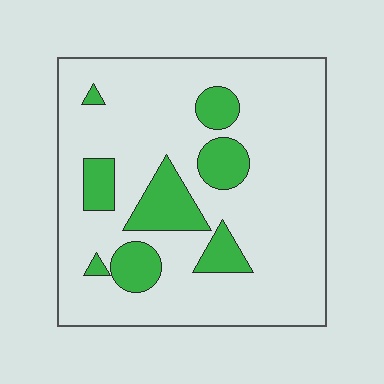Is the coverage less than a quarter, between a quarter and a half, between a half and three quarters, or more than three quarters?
Less than a quarter.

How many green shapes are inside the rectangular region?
8.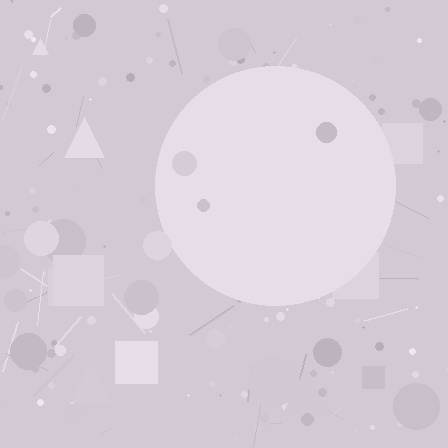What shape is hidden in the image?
A circle is hidden in the image.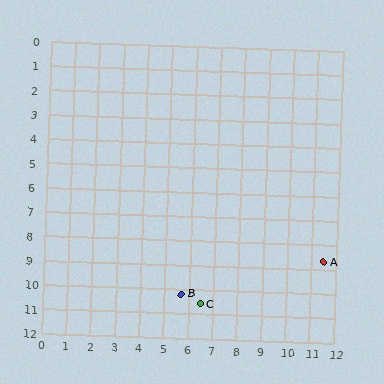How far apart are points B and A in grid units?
Points B and A are about 6.0 grid units apart.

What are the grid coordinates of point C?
Point C is at approximately (6.5, 10.6).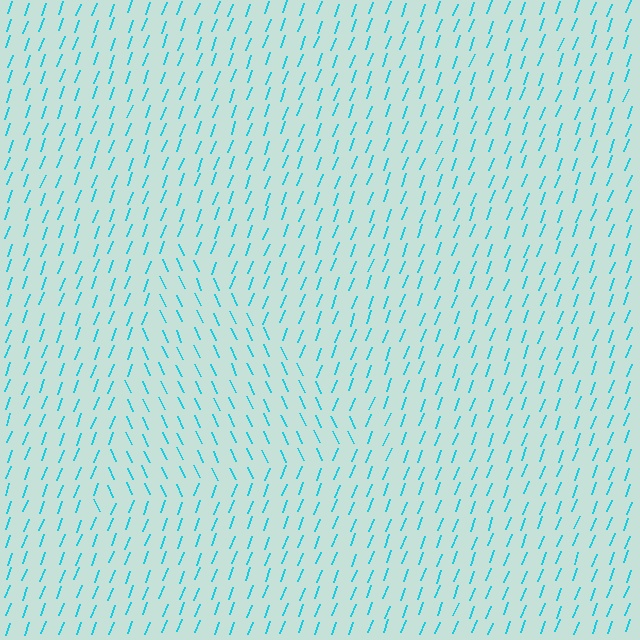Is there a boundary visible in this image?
Yes, there is a texture boundary formed by a change in line orientation.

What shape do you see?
I see a triangle.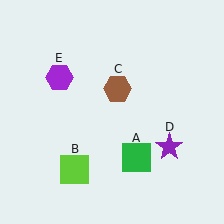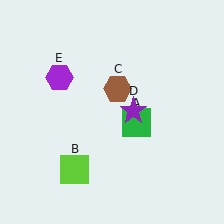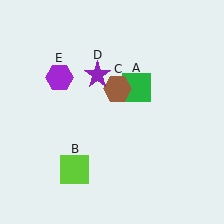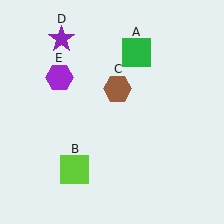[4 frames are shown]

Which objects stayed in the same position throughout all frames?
Lime square (object B) and brown hexagon (object C) and purple hexagon (object E) remained stationary.